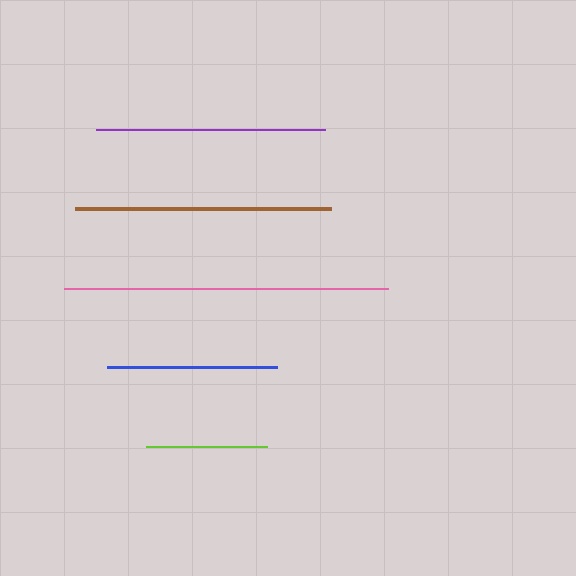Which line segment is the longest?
The pink line is the longest at approximately 324 pixels.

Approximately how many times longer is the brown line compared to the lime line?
The brown line is approximately 2.1 times the length of the lime line.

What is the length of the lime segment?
The lime segment is approximately 121 pixels long.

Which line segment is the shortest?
The lime line is the shortest at approximately 121 pixels.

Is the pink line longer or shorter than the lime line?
The pink line is longer than the lime line.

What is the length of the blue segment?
The blue segment is approximately 170 pixels long.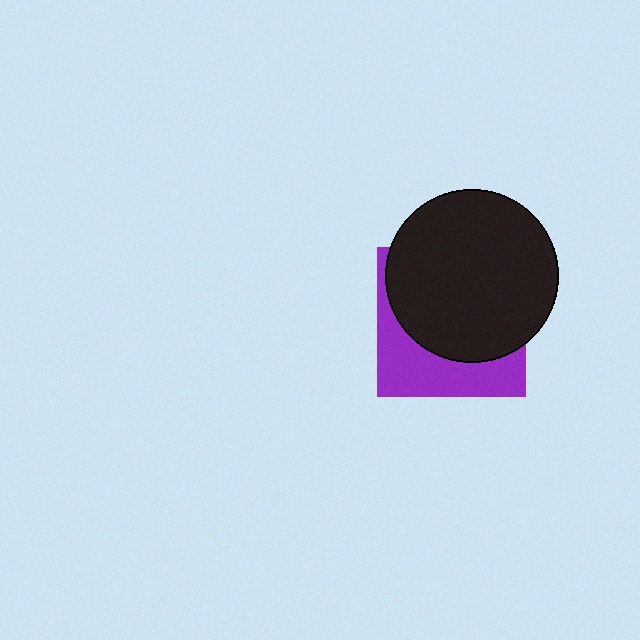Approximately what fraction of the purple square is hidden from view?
Roughly 64% of the purple square is hidden behind the black circle.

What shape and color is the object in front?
The object in front is a black circle.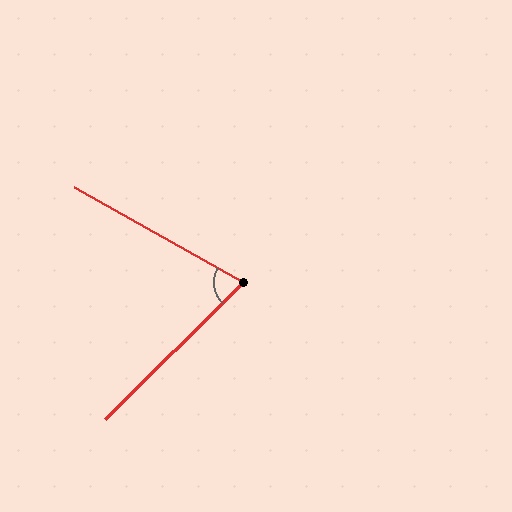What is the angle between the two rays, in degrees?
Approximately 74 degrees.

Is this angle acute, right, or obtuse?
It is acute.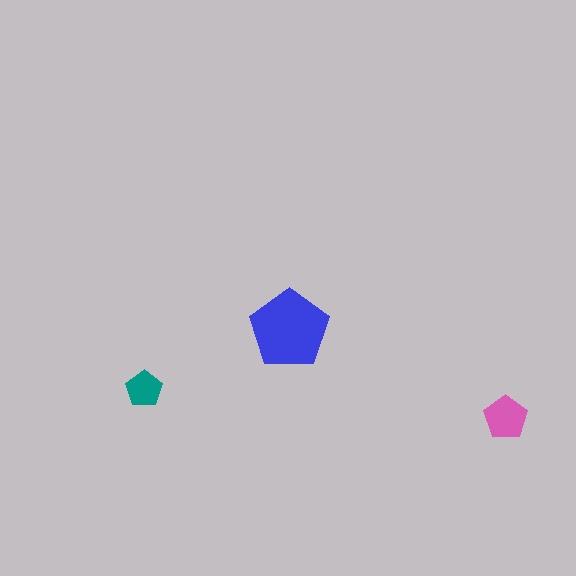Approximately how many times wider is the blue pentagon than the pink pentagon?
About 2 times wider.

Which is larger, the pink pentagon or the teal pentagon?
The pink one.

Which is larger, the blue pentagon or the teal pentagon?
The blue one.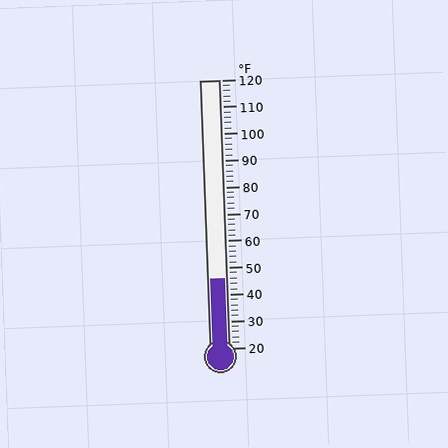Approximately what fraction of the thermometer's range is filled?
The thermometer is filled to approximately 25% of its range.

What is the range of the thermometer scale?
The thermometer scale ranges from 20°F to 120°F.